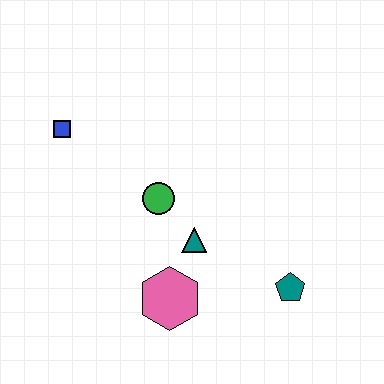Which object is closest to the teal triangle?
The green circle is closest to the teal triangle.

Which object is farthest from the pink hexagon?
The blue square is farthest from the pink hexagon.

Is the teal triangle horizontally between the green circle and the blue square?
No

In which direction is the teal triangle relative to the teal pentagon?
The teal triangle is to the left of the teal pentagon.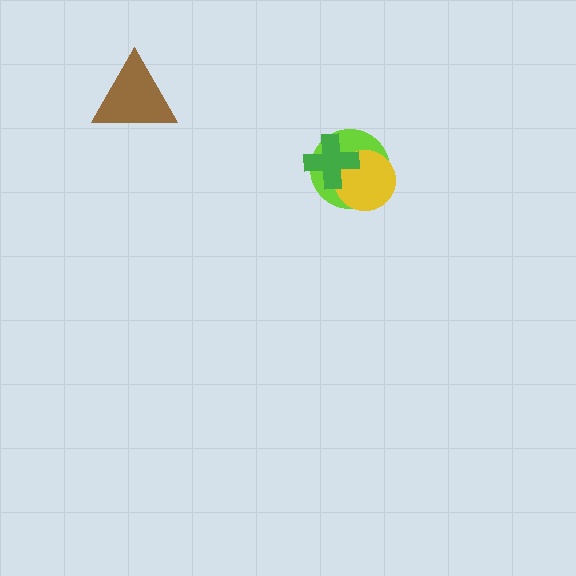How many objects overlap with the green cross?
2 objects overlap with the green cross.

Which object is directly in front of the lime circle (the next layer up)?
The yellow circle is directly in front of the lime circle.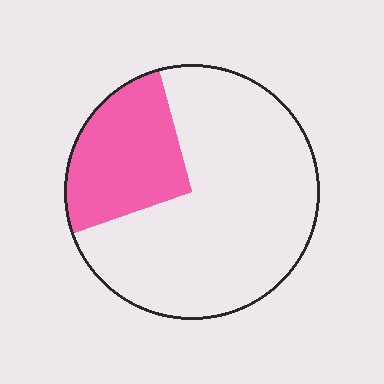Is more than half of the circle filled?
No.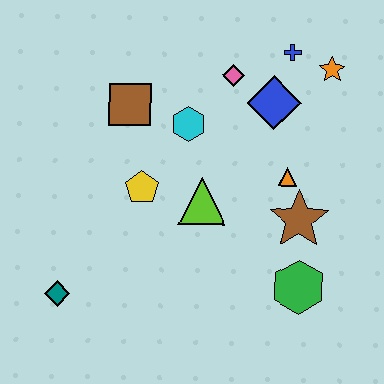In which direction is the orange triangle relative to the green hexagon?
The orange triangle is above the green hexagon.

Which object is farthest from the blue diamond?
The teal diamond is farthest from the blue diamond.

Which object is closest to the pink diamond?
The blue diamond is closest to the pink diamond.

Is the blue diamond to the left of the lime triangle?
No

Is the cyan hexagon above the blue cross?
No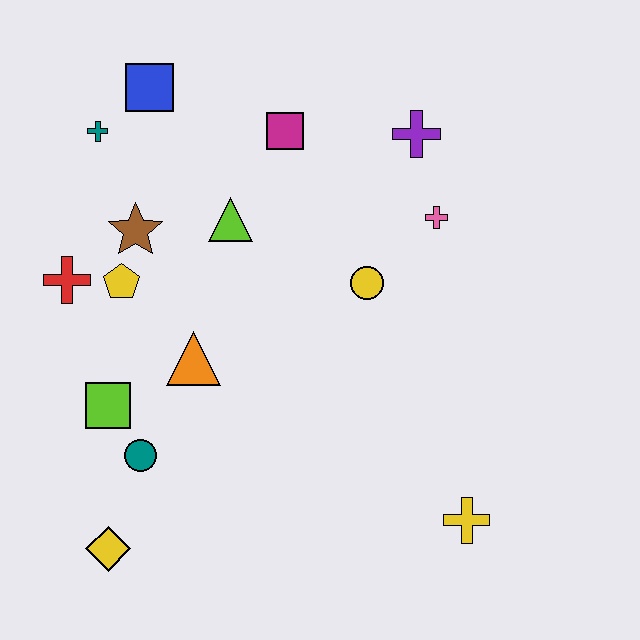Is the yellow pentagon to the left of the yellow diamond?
No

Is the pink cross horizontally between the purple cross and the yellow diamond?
No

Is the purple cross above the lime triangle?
Yes